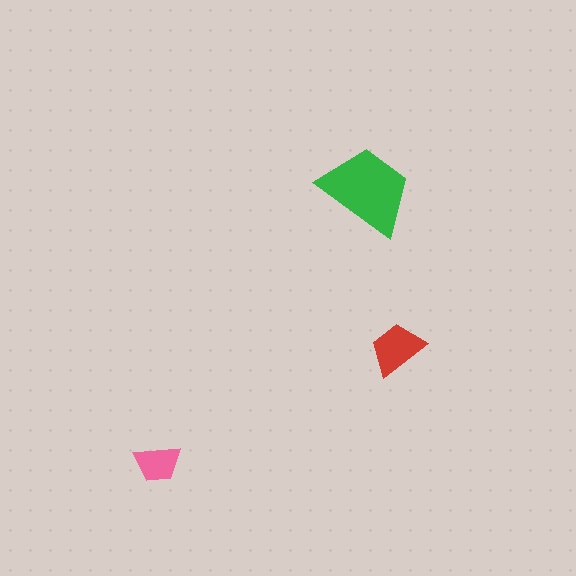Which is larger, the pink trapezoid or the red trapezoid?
The red one.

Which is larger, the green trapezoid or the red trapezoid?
The green one.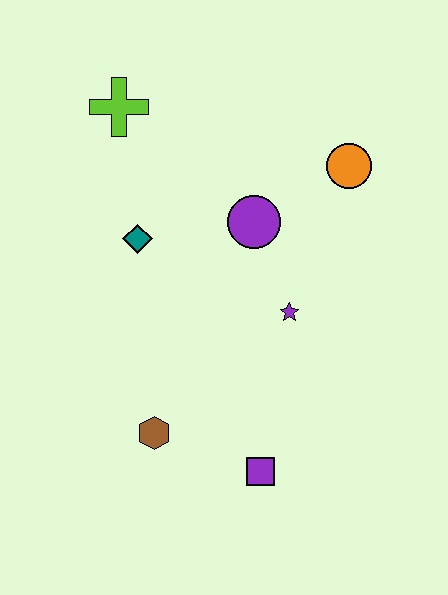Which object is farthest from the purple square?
The lime cross is farthest from the purple square.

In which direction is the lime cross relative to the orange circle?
The lime cross is to the left of the orange circle.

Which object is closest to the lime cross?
The teal diamond is closest to the lime cross.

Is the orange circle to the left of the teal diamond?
No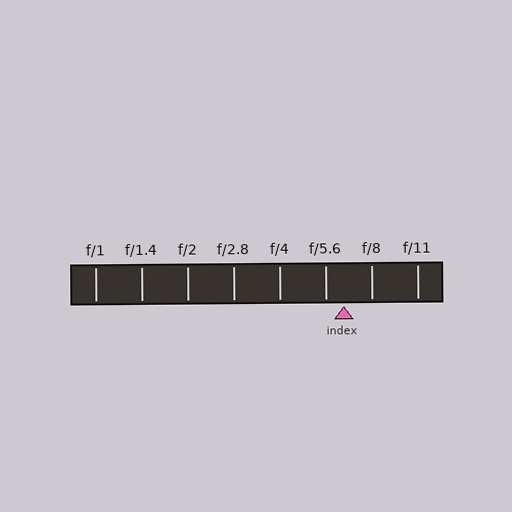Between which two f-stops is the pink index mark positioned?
The index mark is between f/5.6 and f/8.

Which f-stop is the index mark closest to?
The index mark is closest to f/5.6.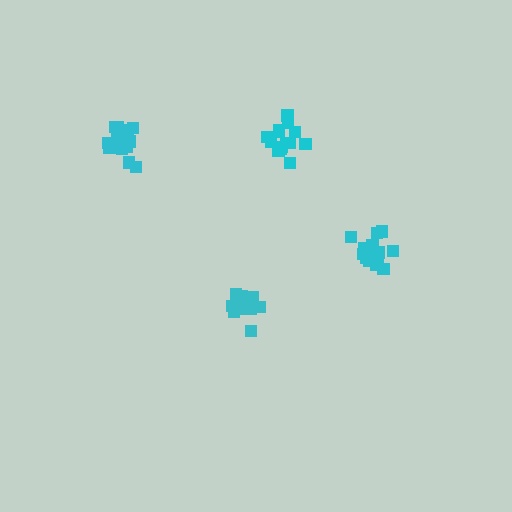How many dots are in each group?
Group 1: 12 dots, Group 2: 15 dots, Group 3: 15 dots, Group 4: 14 dots (56 total).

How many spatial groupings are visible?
There are 4 spatial groupings.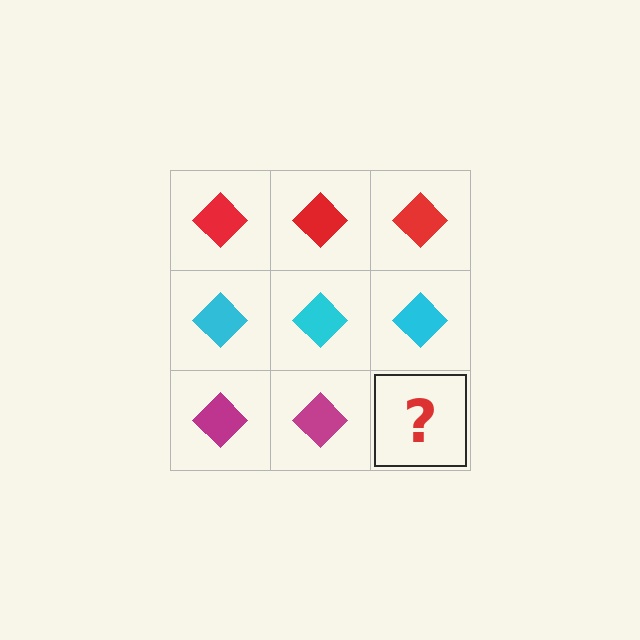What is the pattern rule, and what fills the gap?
The rule is that each row has a consistent color. The gap should be filled with a magenta diamond.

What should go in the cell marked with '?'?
The missing cell should contain a magenta diamond.